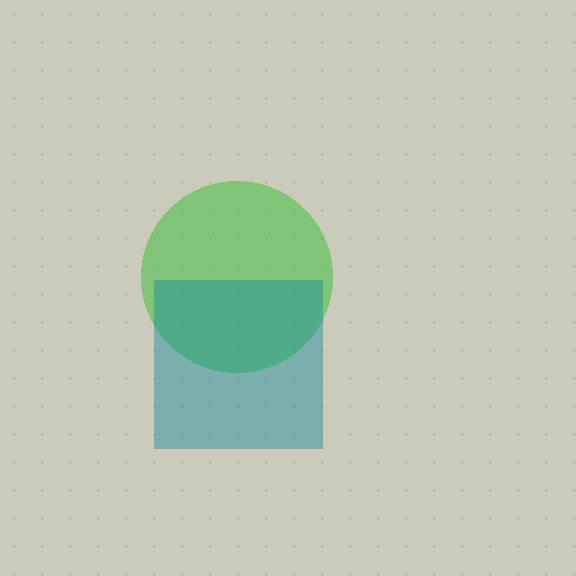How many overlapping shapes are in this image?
There are 2 overlapping shapes in the image.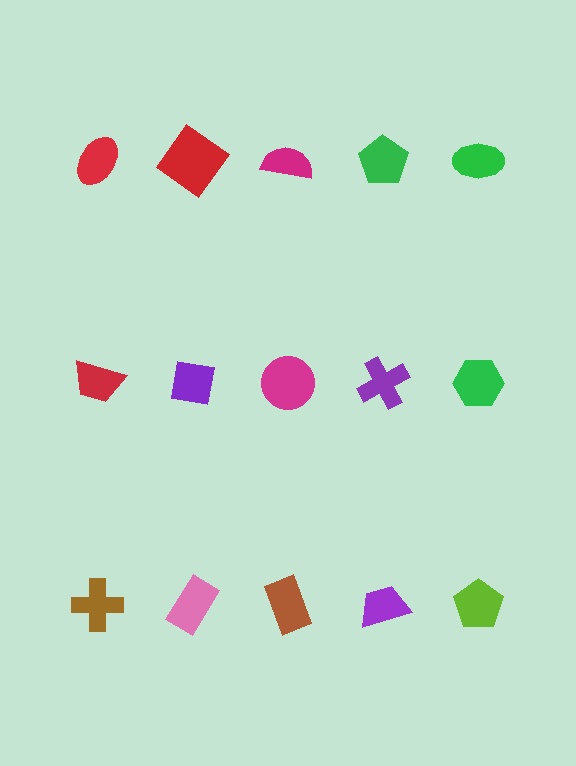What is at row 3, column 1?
A brown cross.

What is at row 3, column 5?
A lime pentagon.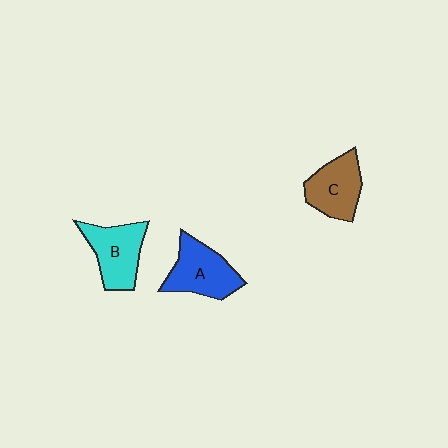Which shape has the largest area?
Shape A (blue).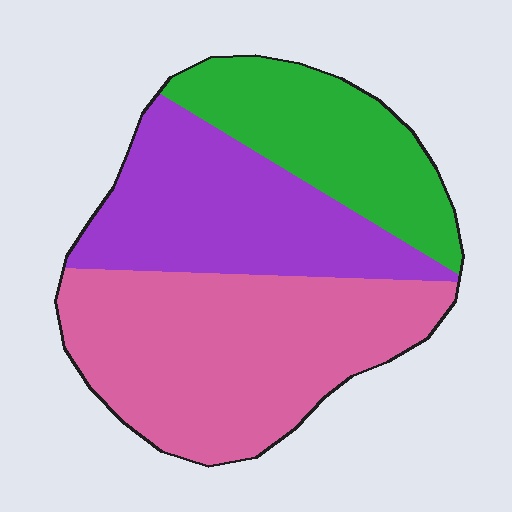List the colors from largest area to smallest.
From largest to smallest: pink, purple, green.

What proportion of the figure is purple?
Purple takes up about one third (1/3) of the figure.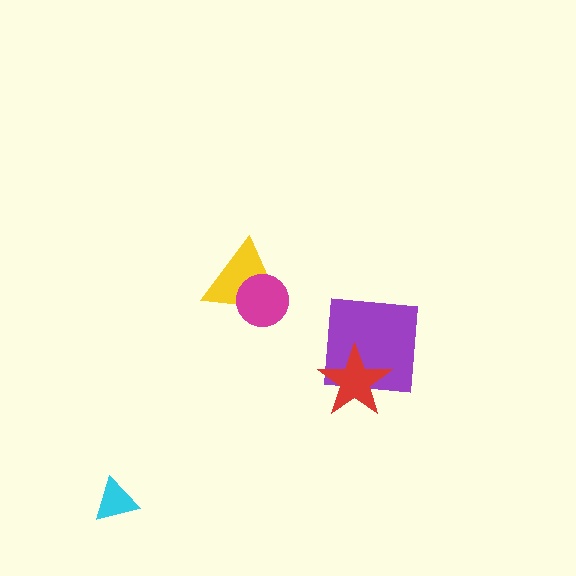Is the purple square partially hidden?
Yes, it is partially covered by another shape.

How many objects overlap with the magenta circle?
1 object overlaps with the magenta circle.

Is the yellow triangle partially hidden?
Yes, it is partially covered by another shape.